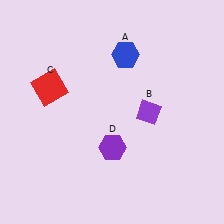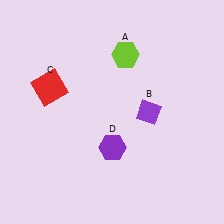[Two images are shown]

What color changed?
The hexagon (A) changed from blue in Image 1 to lime in Image 2.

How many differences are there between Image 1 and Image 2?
There is 1 difference between the two images.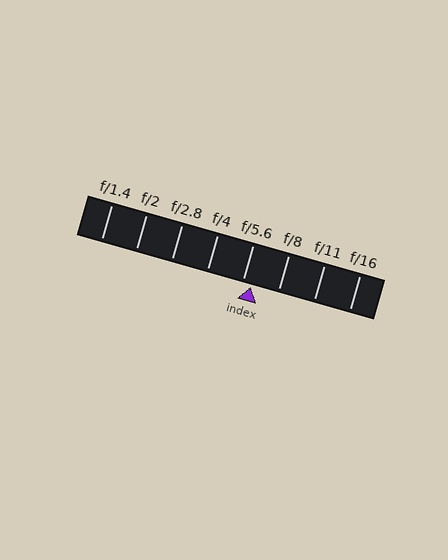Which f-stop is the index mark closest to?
The index mark is closest to f/5.6.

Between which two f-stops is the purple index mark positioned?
The index mark is between f/5.6 and f/8.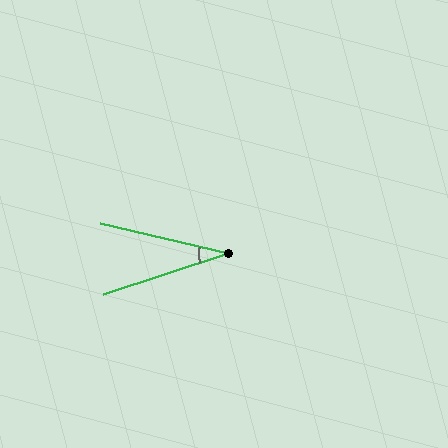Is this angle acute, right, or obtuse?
It is acute.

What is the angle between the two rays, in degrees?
Approximately 31 degrees.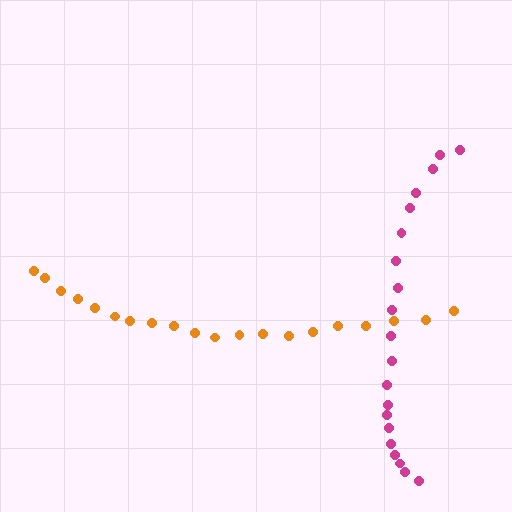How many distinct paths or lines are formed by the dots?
There are 2 distinct paths.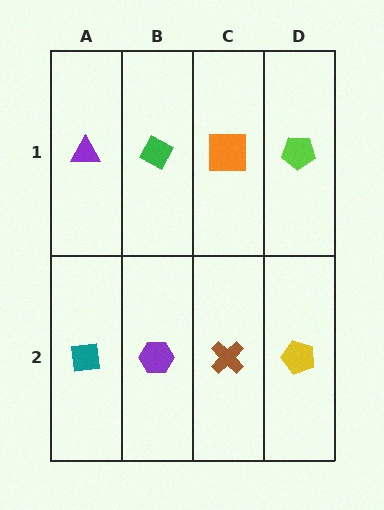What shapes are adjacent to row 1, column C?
A brown cross (row 2, column C), a green diamond (row 1, column B), a lime pentagon (row 1, column D).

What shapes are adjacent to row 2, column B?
A green diamond (row 1, column B), a teal square (row 2, column A), a brown cross (row 2, column C).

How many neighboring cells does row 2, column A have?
2.